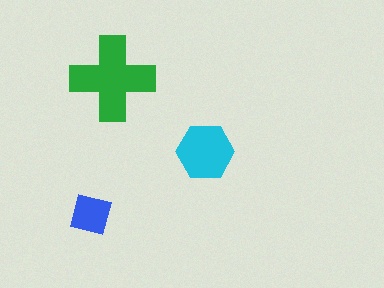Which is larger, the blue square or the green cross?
The green cross.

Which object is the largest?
The green cross.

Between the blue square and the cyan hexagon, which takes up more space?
The cyan hexagon.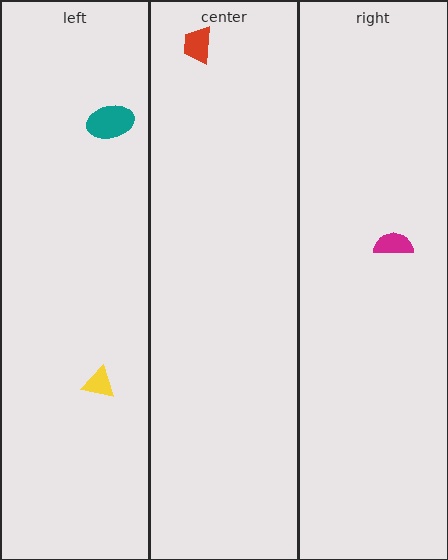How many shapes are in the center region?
1.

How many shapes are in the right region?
1.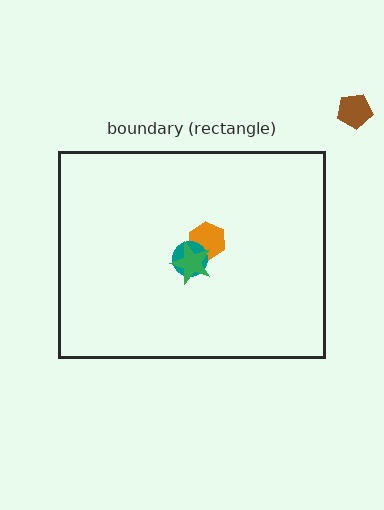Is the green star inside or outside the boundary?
Inside.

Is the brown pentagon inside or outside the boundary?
Outside.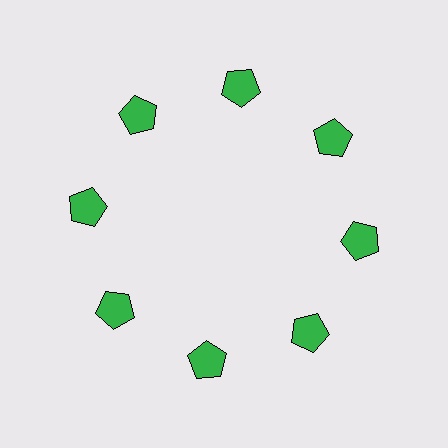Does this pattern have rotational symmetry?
Yes, this pattern has 8-fold rotational symmetry. It looks the same after rotating 45 degrees around the center.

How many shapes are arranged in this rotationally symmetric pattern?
There are 8 shapes, arranged in 8 groups of 1.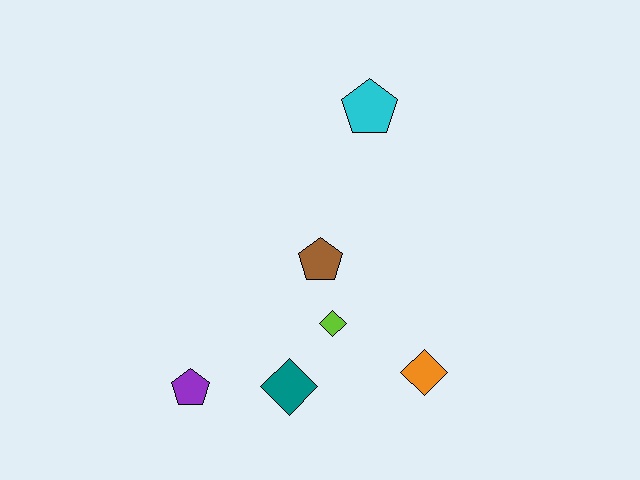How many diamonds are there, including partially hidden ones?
There are 3 diamonds.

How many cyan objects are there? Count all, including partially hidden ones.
There is 1 cyan object.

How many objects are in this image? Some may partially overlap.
There are 6 objects.